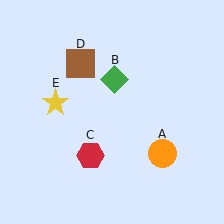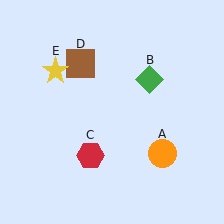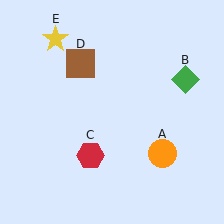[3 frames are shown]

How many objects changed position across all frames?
2 objects changed position: green diamond (object B), yellow star (object E).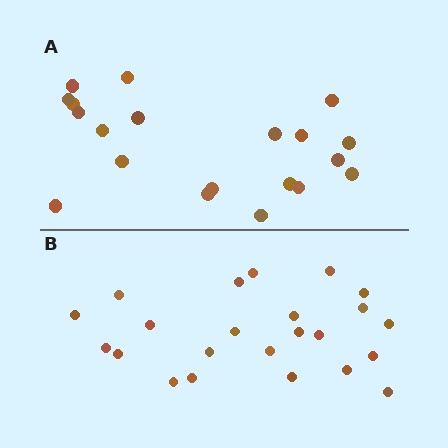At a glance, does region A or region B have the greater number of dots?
Region B (the bottom region) has more dots.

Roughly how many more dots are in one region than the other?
Region B has just a few more — roughly 2 or 3 more dots than region A.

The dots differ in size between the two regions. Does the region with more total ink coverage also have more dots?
No. Region A has more total ink coverage because its dots are larger, but region B actually contains more individual dots. Total area can be misleading — the number of items is what matters here.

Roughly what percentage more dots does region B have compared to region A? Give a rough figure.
About 15% more.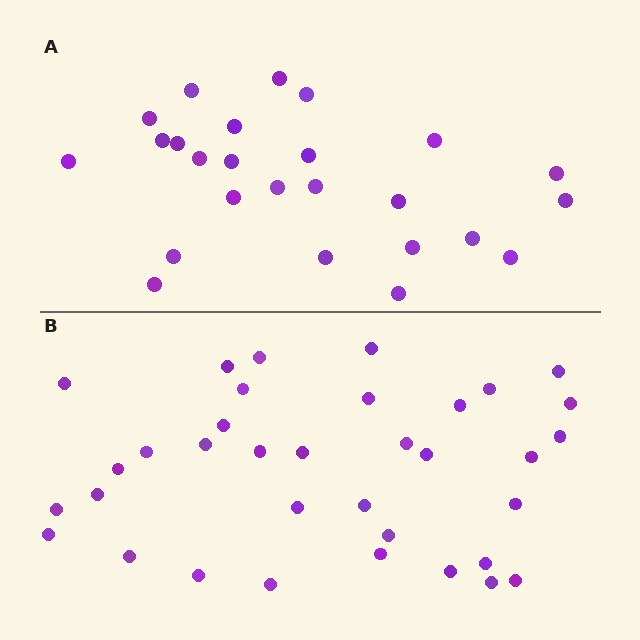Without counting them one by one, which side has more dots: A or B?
Region B (the bottom region) has more dots.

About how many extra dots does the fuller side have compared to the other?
Region B has roughly 10 or so more dots than region A.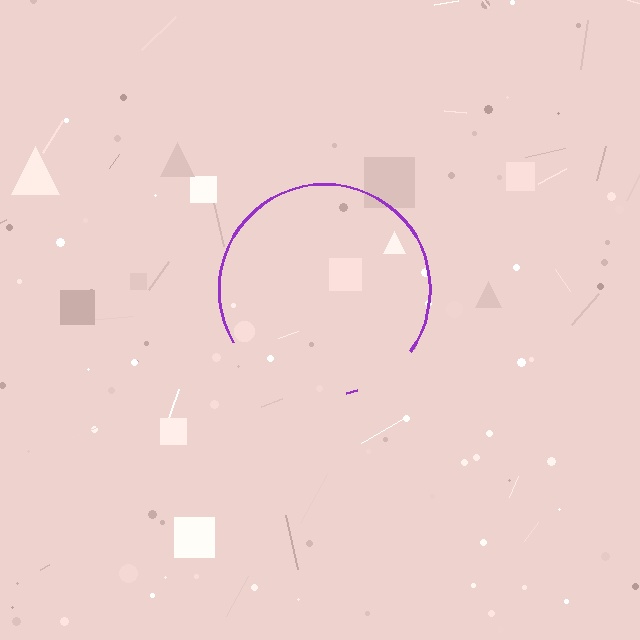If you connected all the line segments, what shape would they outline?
They would outline a circle.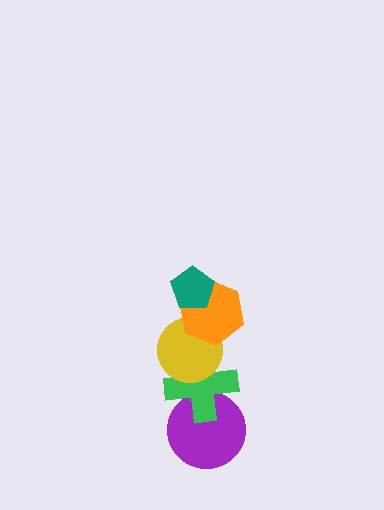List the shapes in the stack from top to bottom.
From top to bottom: the teal pentagon, the orange hexagon, the yellow circle, the green cross, the purple circle.